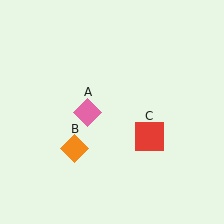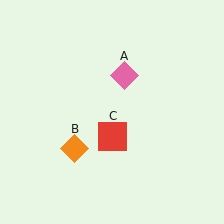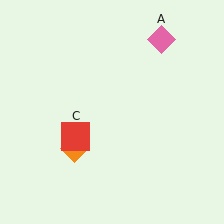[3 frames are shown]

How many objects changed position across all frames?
2 objects changed position: pink diamond (object A), red square (object C).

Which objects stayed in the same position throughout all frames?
Orange diamond (object B) remained stationary.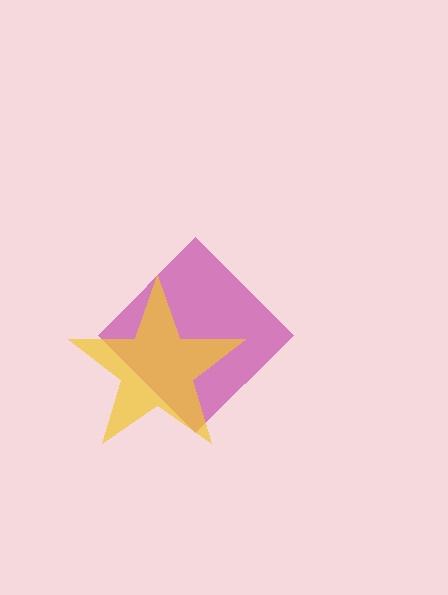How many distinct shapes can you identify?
There are 2 distinct shapes: a magenta diamond, a yellow star.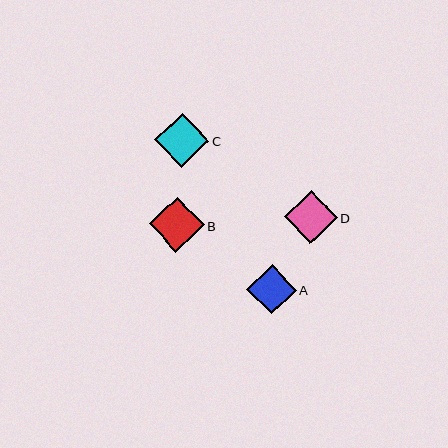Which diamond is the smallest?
Diamond A is the smallest with a size of approximately 50 pixels.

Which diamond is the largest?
Diamond B is the largest with a size of approximately 55 pixels.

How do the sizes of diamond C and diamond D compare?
Diamond C and diamond D are approximately the same size.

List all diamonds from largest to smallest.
From largest to smallest: B, C, D, A.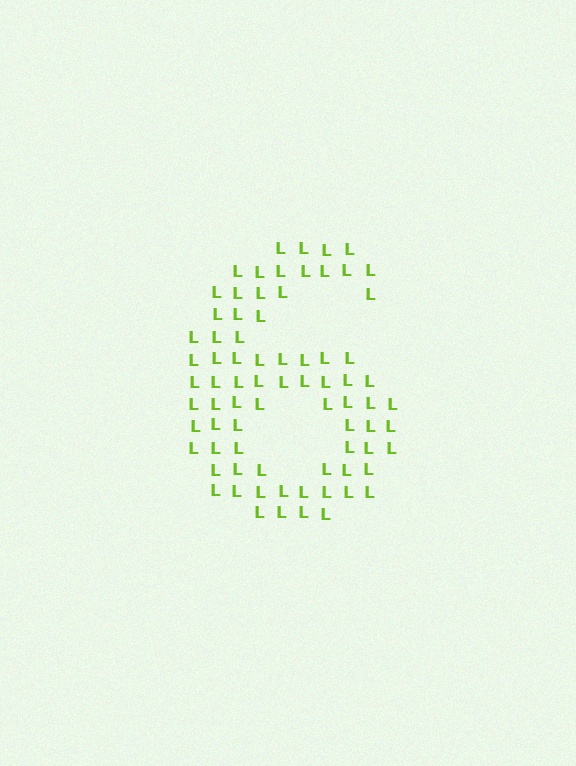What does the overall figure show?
The overall figure shows the digit 6.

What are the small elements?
The small elements are letter L's.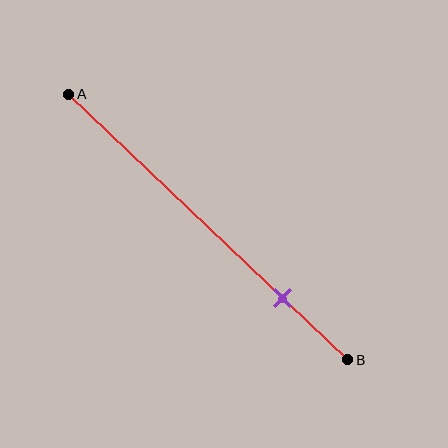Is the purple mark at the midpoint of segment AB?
No, the mark is at about 75% from A, not at the 50% midpoint.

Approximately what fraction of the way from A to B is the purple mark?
The purple mark is approximately 75% of the way from A to B.